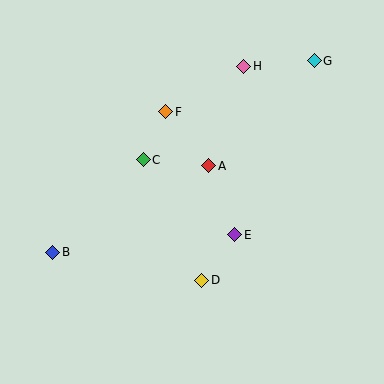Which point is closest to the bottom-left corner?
Point B is closest to the bottom-left corner.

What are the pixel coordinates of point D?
Point D is at (202, 280).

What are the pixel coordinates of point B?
Point B is at (53, 252).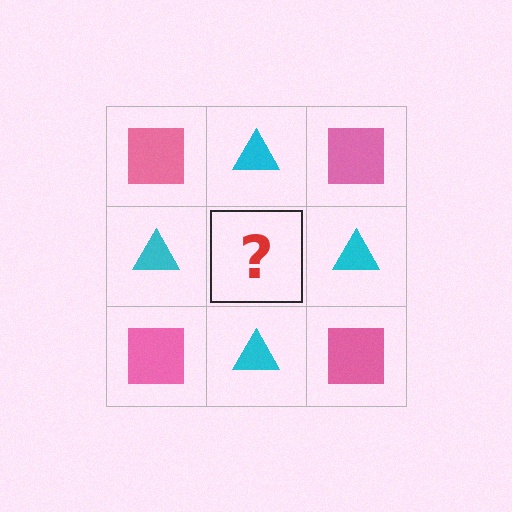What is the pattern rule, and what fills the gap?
The rule is that it alternates pink square and cyan triangle in a checkerboard pattern. The gap should be filled with a pink square.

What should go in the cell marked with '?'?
The missing cell should contain a pink square.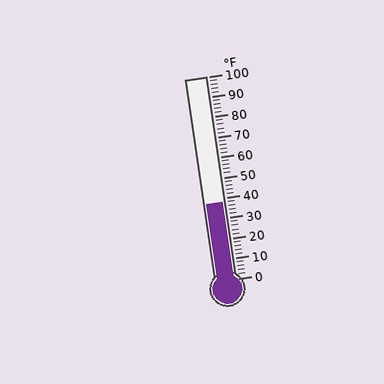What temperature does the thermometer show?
The thermometer shows approximately 38°F.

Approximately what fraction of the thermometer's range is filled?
The thermometer is filled to approximately 40% of its range.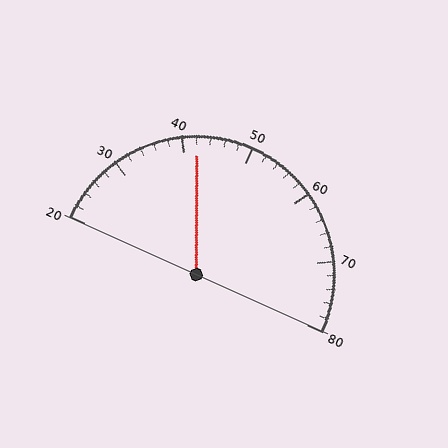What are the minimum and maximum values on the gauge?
The gauge ranges from 20 to 80.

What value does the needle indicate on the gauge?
The needle indicates approximately 42.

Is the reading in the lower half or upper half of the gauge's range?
The reading is in the lower half of the range (20 to 80).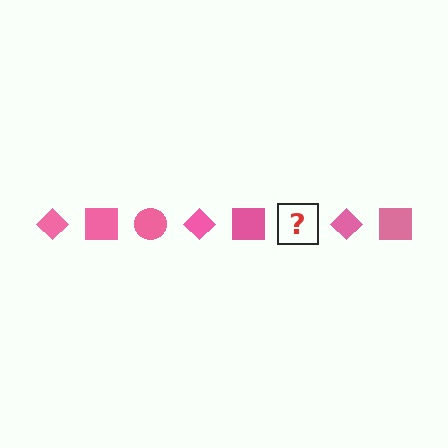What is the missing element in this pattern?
The missing element is a pink circle.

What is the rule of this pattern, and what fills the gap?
The rule is that the pattern cycles through diamond, square, circle shapes in pink. The gap should be filled with a pink circle.